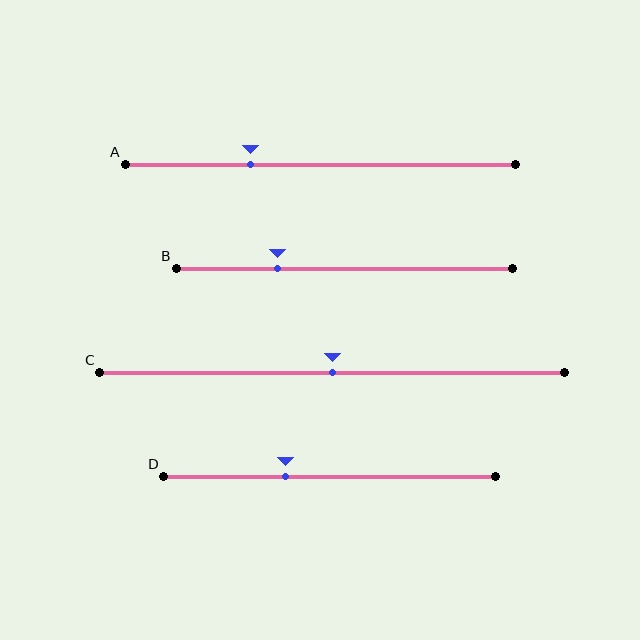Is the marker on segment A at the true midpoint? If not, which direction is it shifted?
No, the marker on segment A is shifted to the left by about 18% of the segment length.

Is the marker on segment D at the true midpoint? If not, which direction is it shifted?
No, the marker on segment D is shifted to the left by about 13% of the segment length.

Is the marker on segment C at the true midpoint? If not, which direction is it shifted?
Yes, the marker on segment C is at the true midpoint.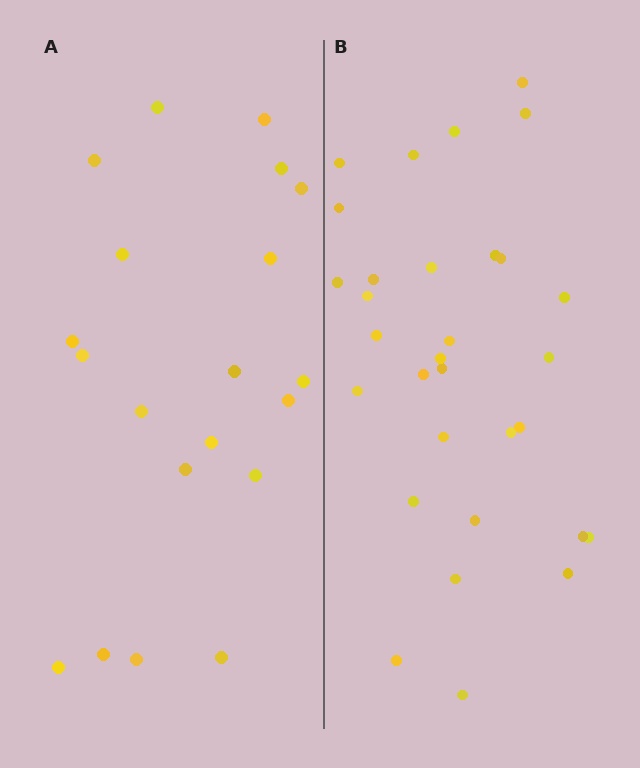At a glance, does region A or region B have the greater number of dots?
Region B (the right region) has more dots.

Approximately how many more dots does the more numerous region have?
Region B has roughly 12 or so more dots than region A.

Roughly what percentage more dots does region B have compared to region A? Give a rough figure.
About 55% more.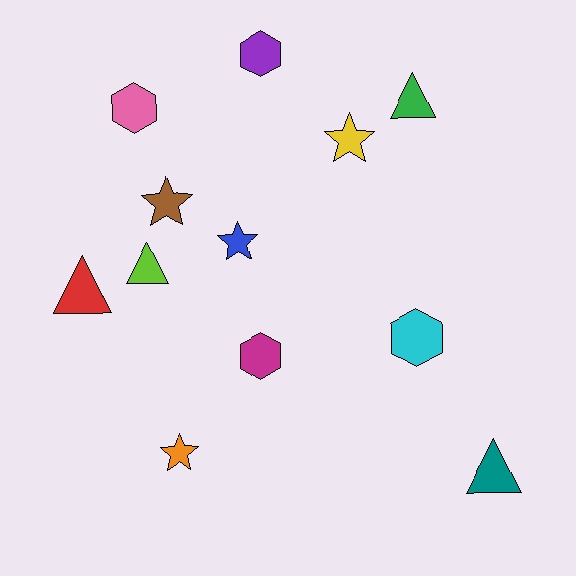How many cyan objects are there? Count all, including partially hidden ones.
There is 1 cyan object.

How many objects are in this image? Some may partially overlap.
There are 12 objects.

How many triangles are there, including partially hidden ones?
There are 4 triangles.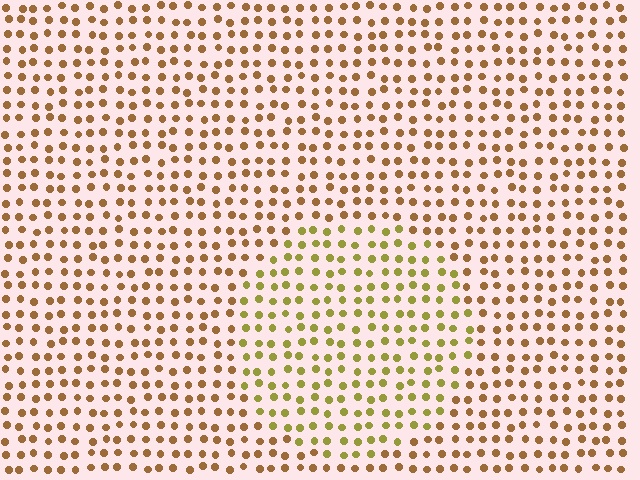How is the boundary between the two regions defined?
The boundary is defined purely by a slight shift in hue (about 34 degrees). Spacing, size, and orientation are identical on both sides.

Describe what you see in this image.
The image is filled with small brown elements in a uniform arrangement. A circle-shaped region is visible where the elements are tinted to a slightly different hue, forming a subtle color boundary.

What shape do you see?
I see a circle.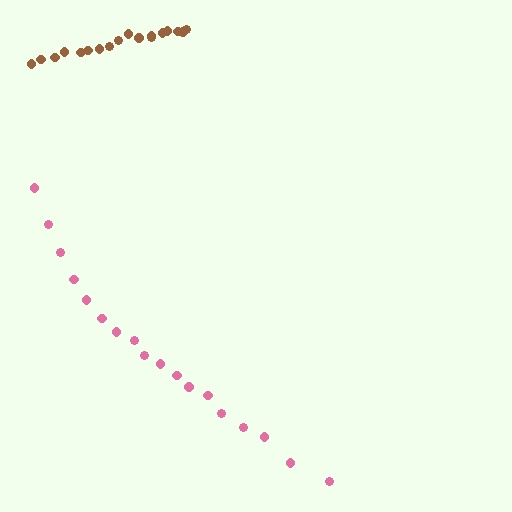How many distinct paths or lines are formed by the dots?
There are 2 distinct paths.